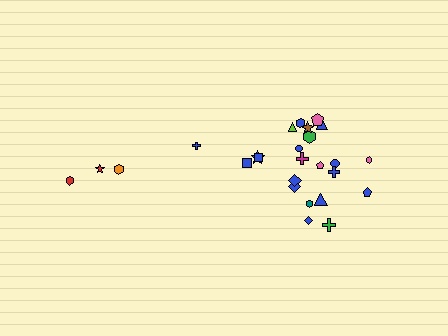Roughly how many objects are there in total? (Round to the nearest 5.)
Roughly 25 objects in total.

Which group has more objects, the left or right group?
The right group.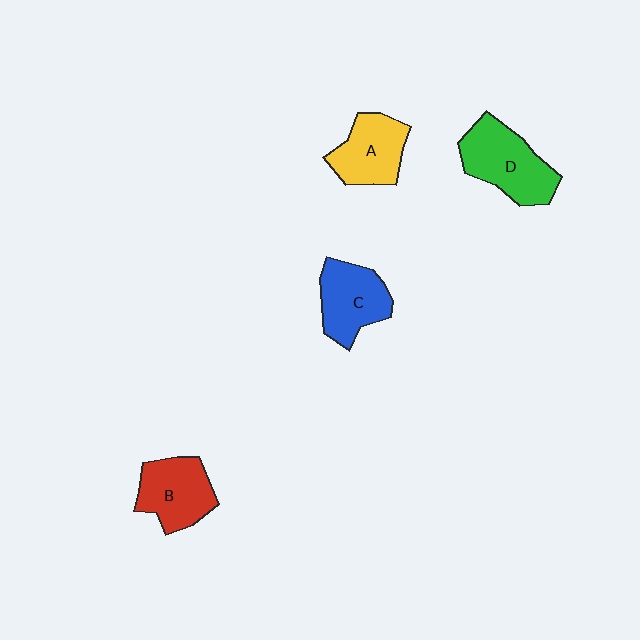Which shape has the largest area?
Shape D (green).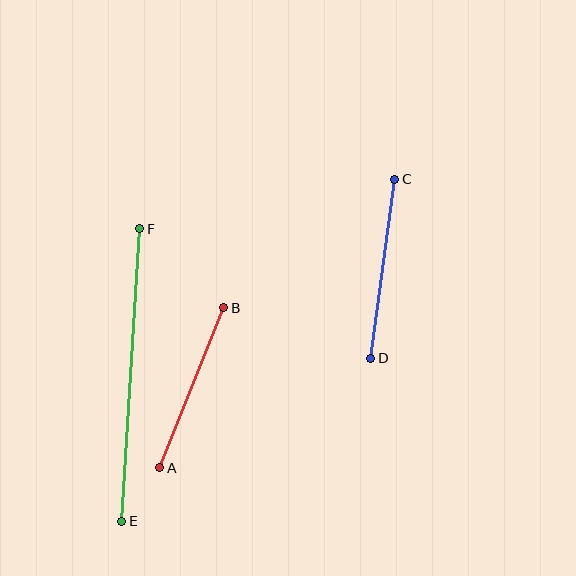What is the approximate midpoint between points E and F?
The midpoint is at approximately (131, 375) pixels.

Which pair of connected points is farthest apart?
Points E and F are farthest apart.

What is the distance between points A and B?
The distance is approximately 172 pixels.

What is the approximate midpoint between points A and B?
The midpoint is at approximately (192, 388) pixels.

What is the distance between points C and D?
The distance is approximately 181 pixels.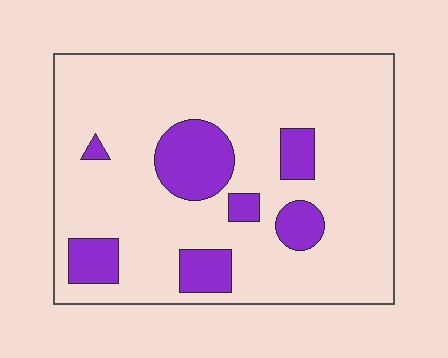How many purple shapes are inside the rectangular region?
7.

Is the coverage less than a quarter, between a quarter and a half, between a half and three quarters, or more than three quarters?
Less than a quarter.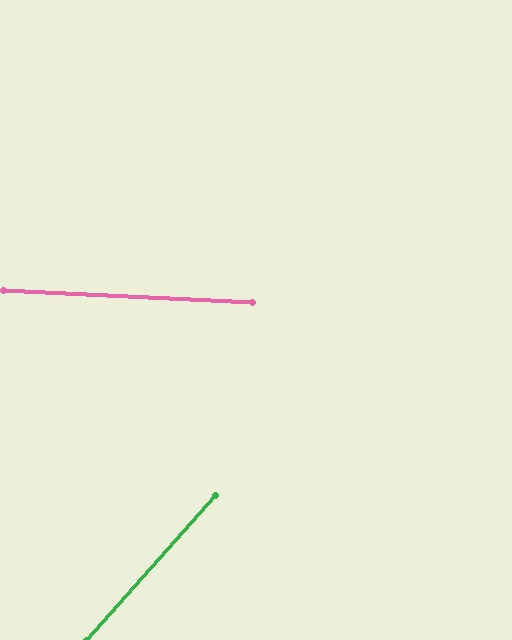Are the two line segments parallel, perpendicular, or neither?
Neither parallel nor perpendicular — they differ by about 51°.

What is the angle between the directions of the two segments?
Approximately 51 degrees.